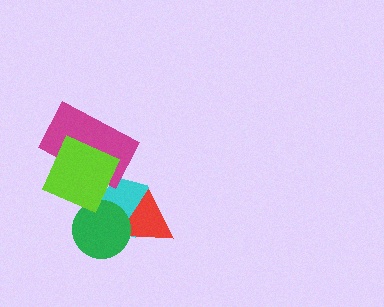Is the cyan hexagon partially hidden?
Yes, it is partially covered by another shape.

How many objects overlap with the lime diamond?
3 objects overlap with the lime diamond.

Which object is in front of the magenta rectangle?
The lime diamond is in front of the magenta rectangle.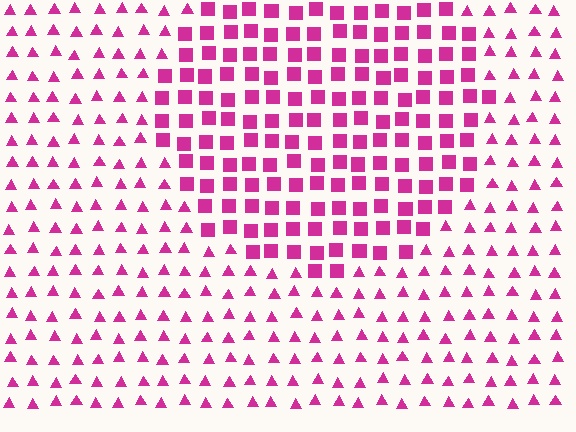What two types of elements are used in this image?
The image uses squares inside the circle region and triangles outside it.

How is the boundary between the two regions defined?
The boundary is defined by a change in element shape: squares inside vs. triangles outside. All elements share the same color and spacing.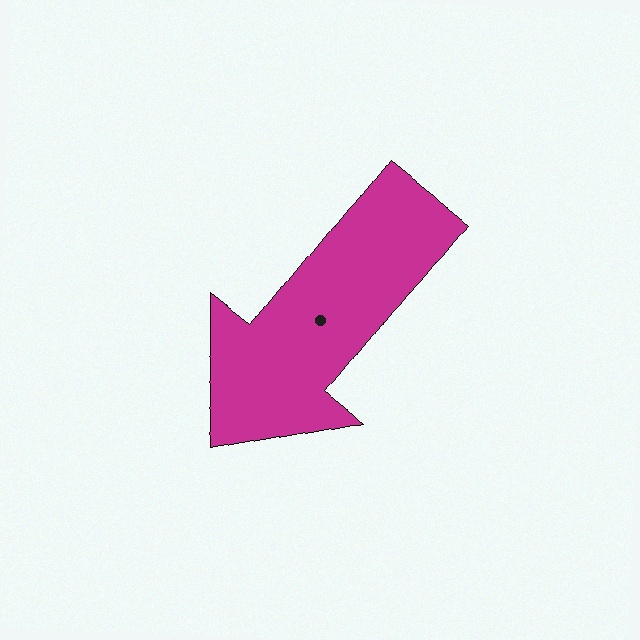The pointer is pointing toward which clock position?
Roughly 7 o'clock.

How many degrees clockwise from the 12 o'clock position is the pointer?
Approximately 219 degrees.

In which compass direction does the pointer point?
Southwest.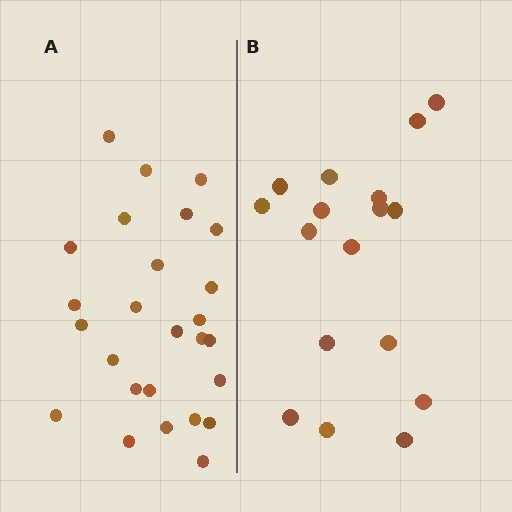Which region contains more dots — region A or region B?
Region A (the left region) has more dots.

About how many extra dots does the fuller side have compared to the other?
Region A has roughly 8 or so more dots than region B.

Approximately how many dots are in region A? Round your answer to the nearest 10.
About 30 dots. (The exact count is 26, which rounds to 30.)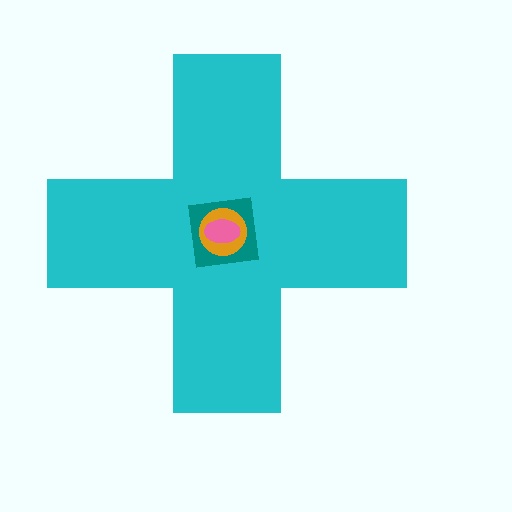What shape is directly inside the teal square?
The orange circle.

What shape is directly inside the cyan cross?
The teal square.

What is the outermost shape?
The cyan cross.